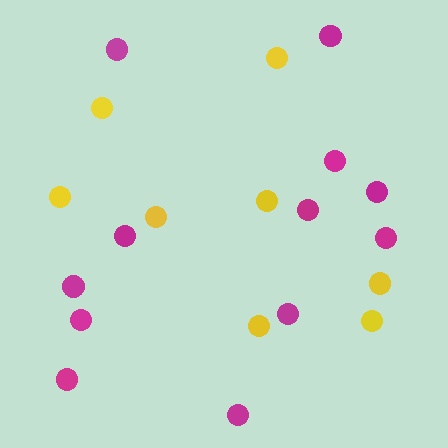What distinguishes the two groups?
There are 2 groups: one group of magenta circles (12) and one group of yellow circles (8).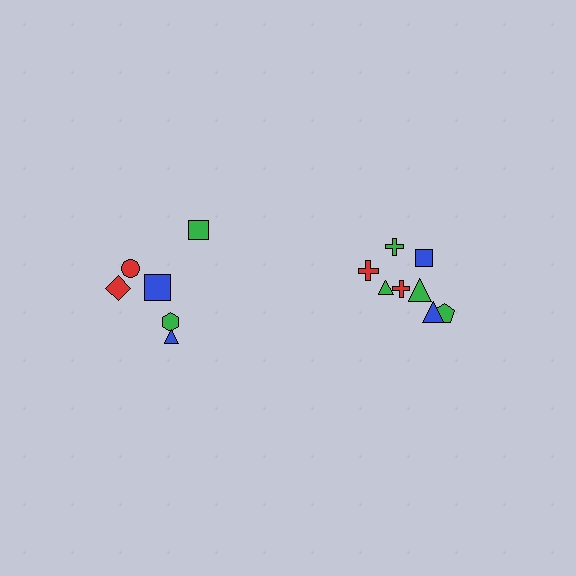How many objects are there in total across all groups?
There are 14 objects.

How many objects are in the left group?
There are 6 objects.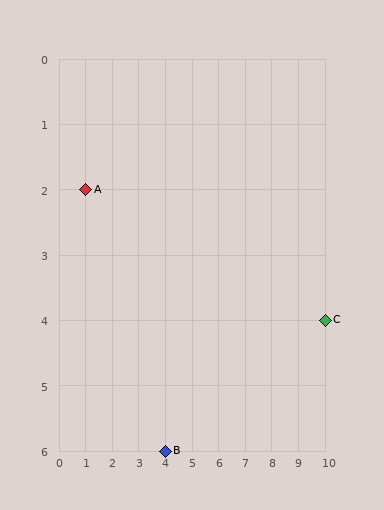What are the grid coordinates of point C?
Point C is at grid coordinates (10, 4).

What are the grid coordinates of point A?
Point A is at grid coordinates (1, 2).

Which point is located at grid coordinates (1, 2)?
Point A is at (1, 2).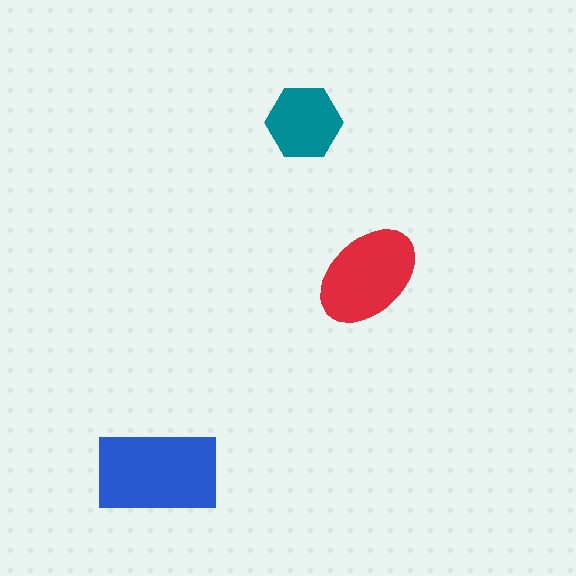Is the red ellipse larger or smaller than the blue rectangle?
Smaller.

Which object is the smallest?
The teal hexagon.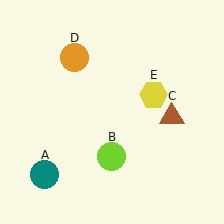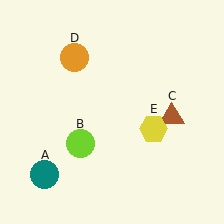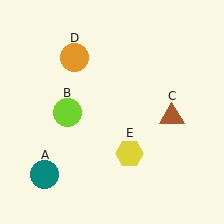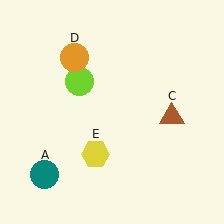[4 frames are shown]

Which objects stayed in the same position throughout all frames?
Teal circle (object A) and brown triangle (object C) and orange circle (object D) remained stationary.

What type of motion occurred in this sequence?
The lime circle (object B), yellow hexagon (object E) rotated clockwise around the center of the scene.